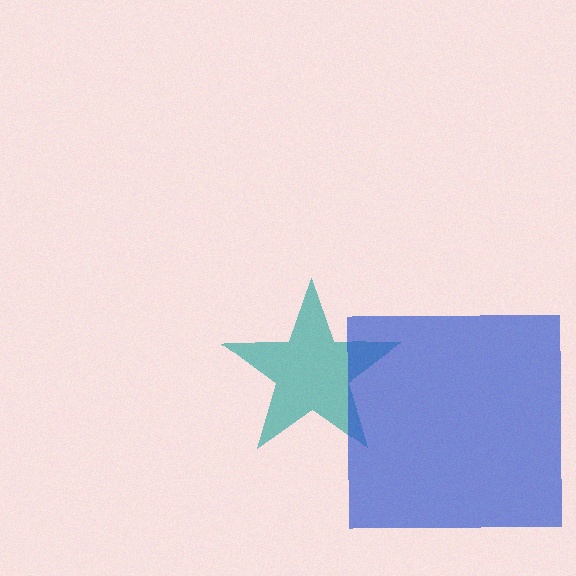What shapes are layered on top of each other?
The layered shapes are: a teal star, a blue square.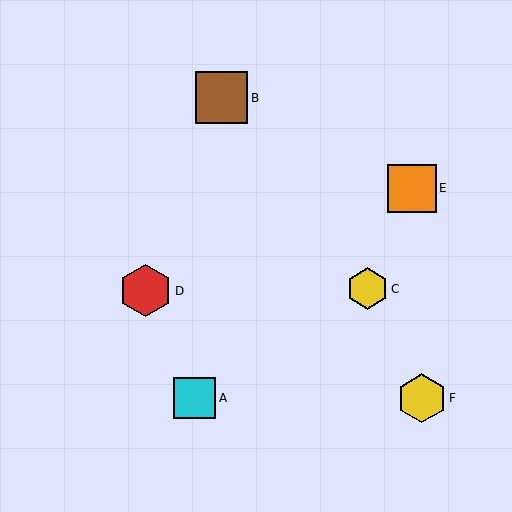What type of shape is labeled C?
Shape C is a yellow hexagon.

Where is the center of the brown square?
The center of the brown square is at (222, 98).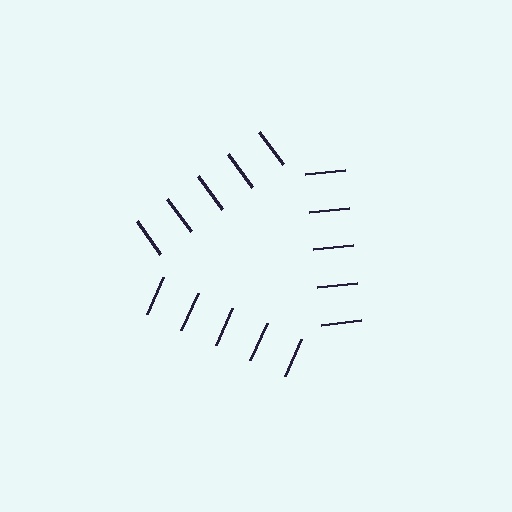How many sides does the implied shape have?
3 sides — the line-ends trace a triangle.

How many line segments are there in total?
15 — 5 along each of the 3 edges.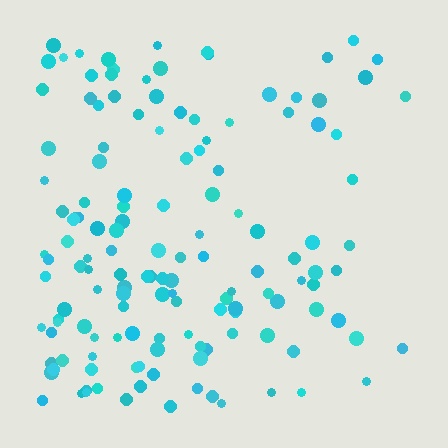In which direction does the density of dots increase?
From right to left, with the left side densest.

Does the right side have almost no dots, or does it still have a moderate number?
Still a moderate number, just noticeably fewer than the left.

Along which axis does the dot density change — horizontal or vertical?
Horizontal.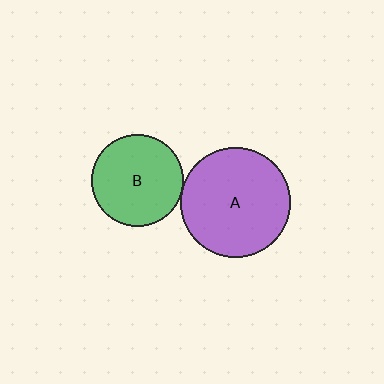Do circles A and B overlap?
Yes.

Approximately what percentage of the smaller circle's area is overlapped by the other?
Approximately 5%.